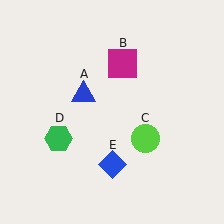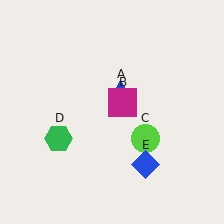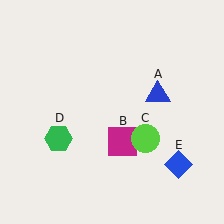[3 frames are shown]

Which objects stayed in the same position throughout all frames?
Lime circle (object C) and green hexagon (object D) remained stationary.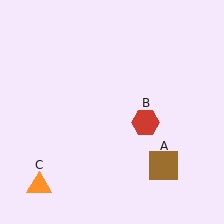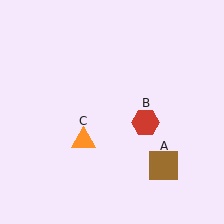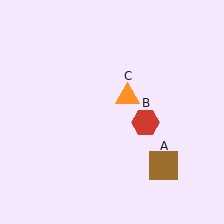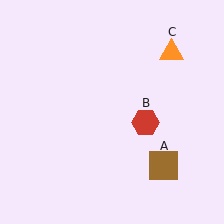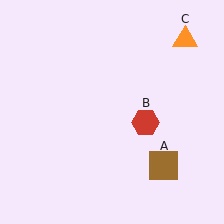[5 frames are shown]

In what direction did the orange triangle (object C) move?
The orange triangle (object C) moved up and to the right.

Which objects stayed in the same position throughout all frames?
Brown square (object A) and red hexagon (object B) remained stationary.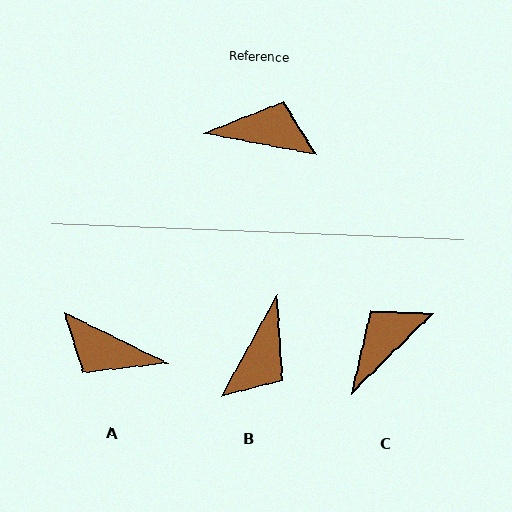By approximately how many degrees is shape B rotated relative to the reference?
Approximately 108 degrees clockwise.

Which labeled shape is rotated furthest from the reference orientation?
A, about 165 degrees away.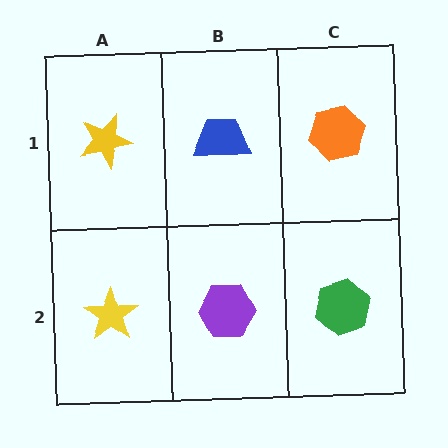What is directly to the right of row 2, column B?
A green hexagon.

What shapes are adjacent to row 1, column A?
A yellow star (row 2, column A), a blue trapezoid (row 1, column B).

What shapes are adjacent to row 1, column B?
A purple hexagon (row 2, column B), a yellow star (row 1, column A), an orange hexagon (row 1, column C).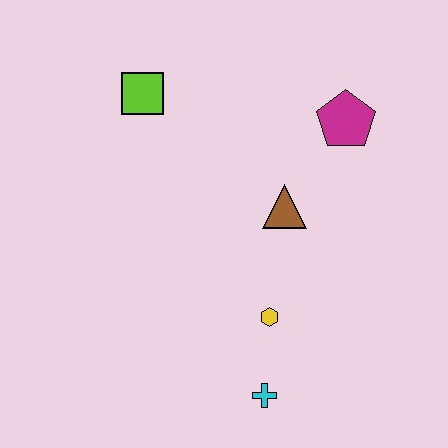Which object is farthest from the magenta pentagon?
The cyan cross is farthest from the magenta pentagon.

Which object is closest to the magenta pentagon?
The brown triangle is closest to the magenta pentagon.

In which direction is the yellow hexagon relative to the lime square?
The yellow hexagon is below the lime square.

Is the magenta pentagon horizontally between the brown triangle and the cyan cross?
No